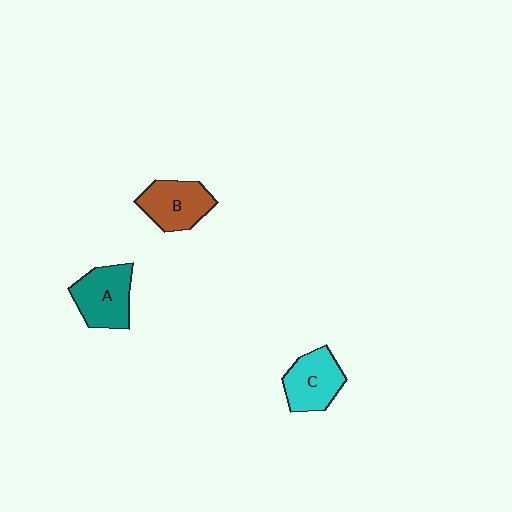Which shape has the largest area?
Shape A (teal).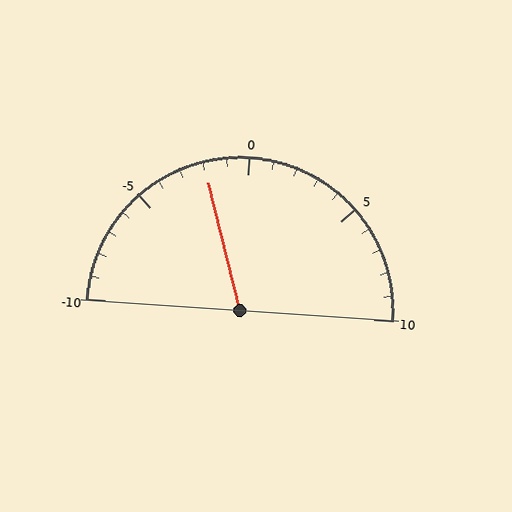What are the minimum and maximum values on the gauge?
The gauge ranges from -10 to 10.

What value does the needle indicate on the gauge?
The needle indicates approximately -2.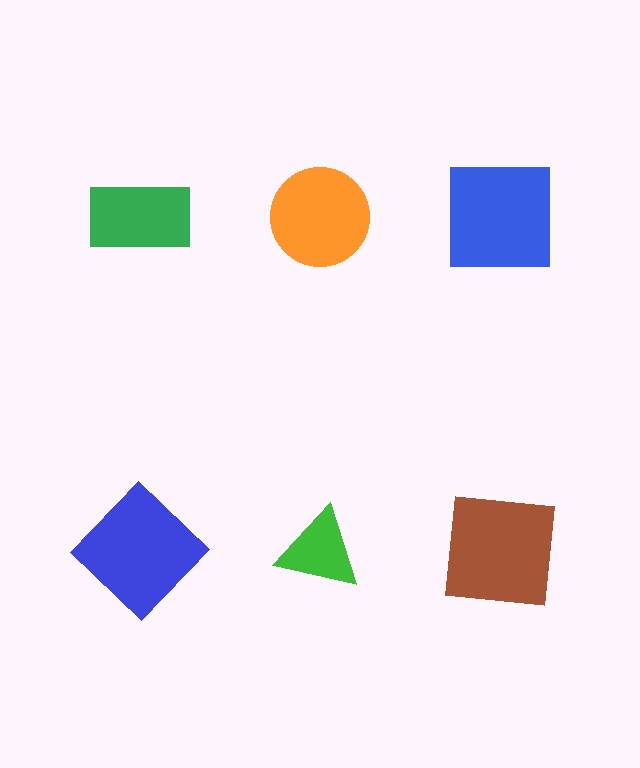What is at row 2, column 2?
A green triangle.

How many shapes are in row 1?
3 shapes.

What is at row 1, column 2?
An orange circle.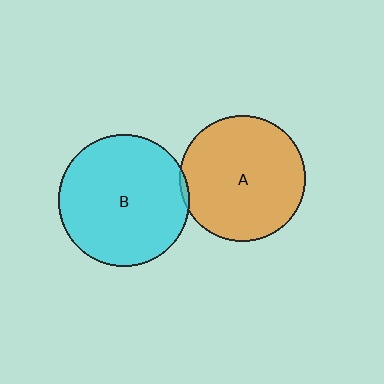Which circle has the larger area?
Circle B (cyan).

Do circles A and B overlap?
Yes.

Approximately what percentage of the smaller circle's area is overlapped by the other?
Approximately 5%.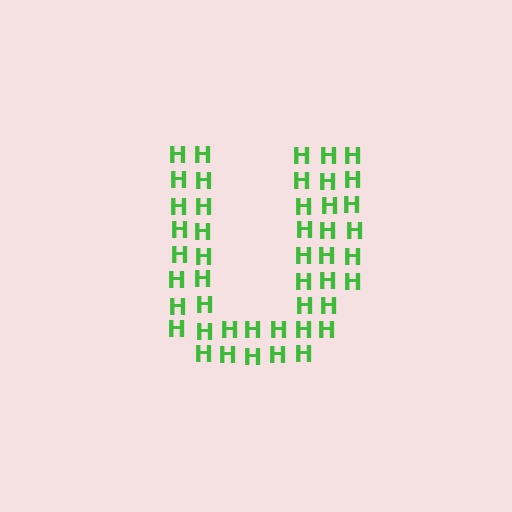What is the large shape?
The large shape is the letter U.